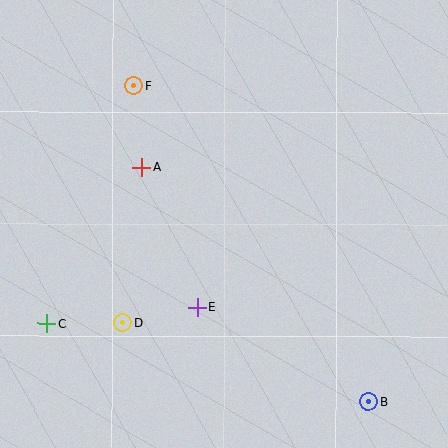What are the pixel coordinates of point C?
Point C is at (47, 323).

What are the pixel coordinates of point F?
Point F is at (134, 85).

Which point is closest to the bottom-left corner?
Point C is closest to the bottom-left corner.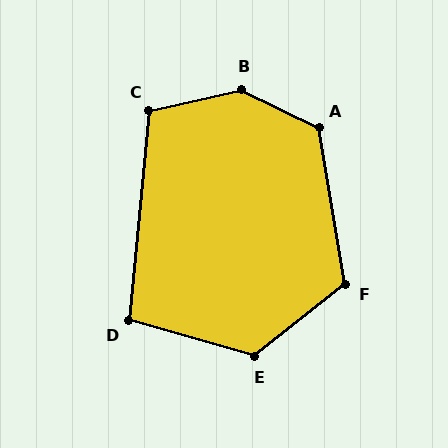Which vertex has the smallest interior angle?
D, at approximately 100 degrees.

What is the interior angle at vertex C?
Approximately 109 degrees (obtuse).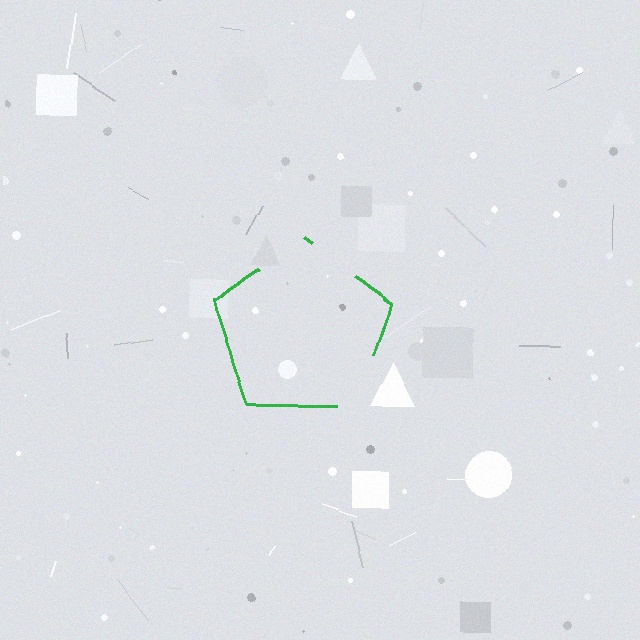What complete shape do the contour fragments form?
The contour fragments form a pentagon.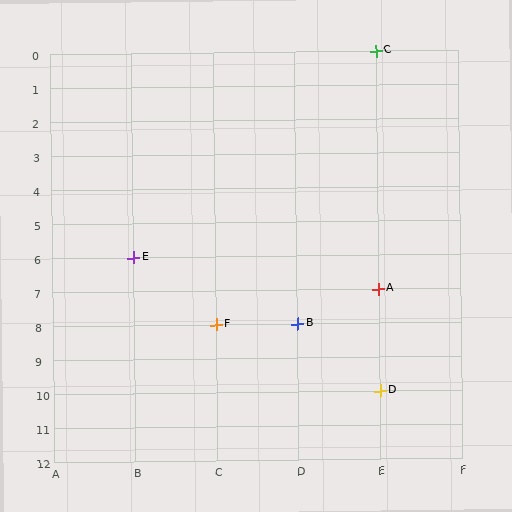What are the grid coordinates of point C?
Point C is at grid coordinates (E, 0).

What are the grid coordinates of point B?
Point B is at grid coordinates (D, 8).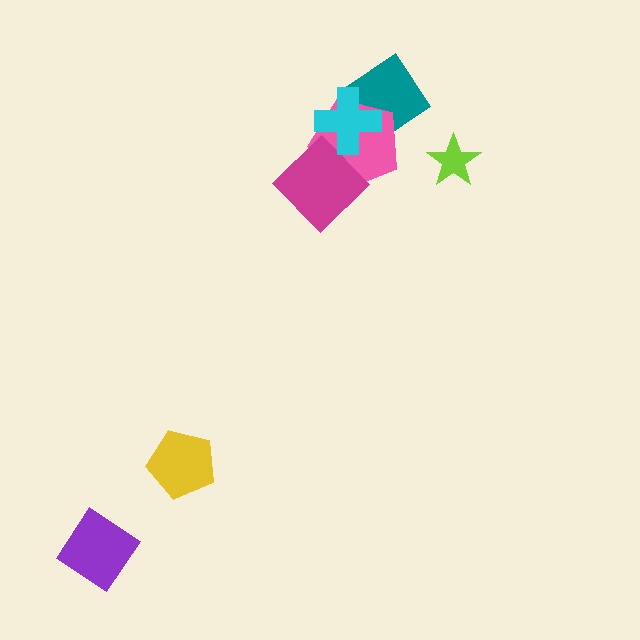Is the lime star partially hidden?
No, no other shape covers it.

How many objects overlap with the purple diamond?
0 objects overlap with the purple diamond.